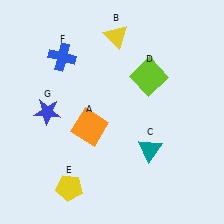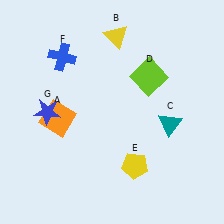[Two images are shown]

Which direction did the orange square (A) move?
The orange square (A) moved left.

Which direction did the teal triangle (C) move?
The teal triangle (C) moved up.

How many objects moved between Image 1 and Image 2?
3 objects moved between the two images.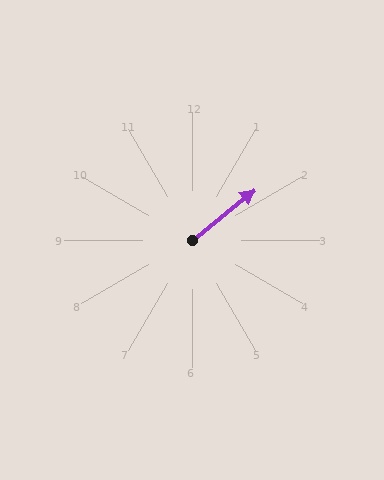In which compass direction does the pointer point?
Northeast.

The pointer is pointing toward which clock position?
Roughly 2 o'clock.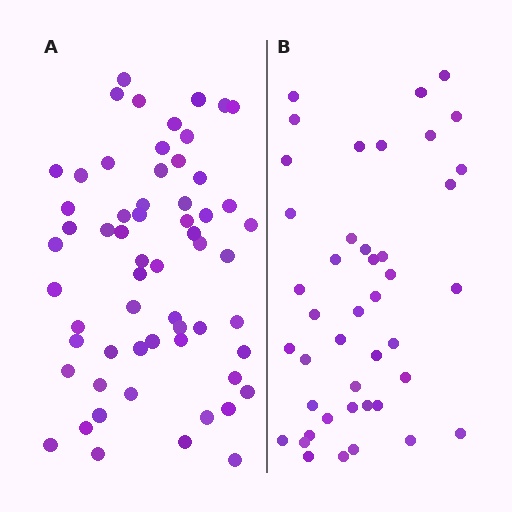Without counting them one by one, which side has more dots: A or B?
Region A (the left region) has more dots.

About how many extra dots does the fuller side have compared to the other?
Region A has approximately 15 more dots than region B.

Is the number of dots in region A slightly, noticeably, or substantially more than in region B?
Region A has noticeably more, but not dramatically so. The ratio is roughly 1.4 to 1.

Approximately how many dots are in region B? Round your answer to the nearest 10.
About 40 dots. (The exact count is 43, which rounds to 40.)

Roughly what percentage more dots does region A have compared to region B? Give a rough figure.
About 40% more.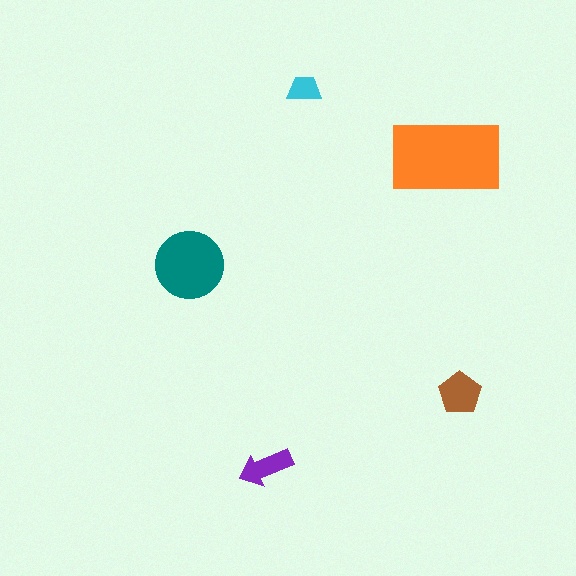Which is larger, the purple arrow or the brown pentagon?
The brown pentagon.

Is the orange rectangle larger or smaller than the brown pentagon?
Larger.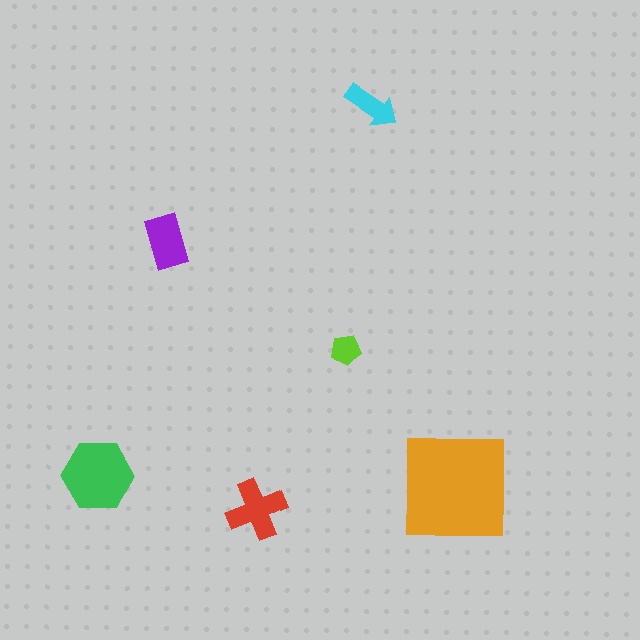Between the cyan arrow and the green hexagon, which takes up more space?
The green hexagon.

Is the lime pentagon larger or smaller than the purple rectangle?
Smaller.